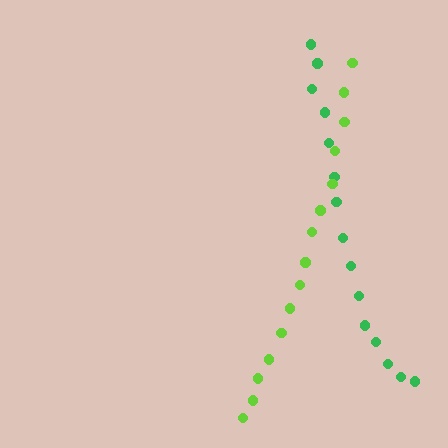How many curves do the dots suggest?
There are 2 distinct paths.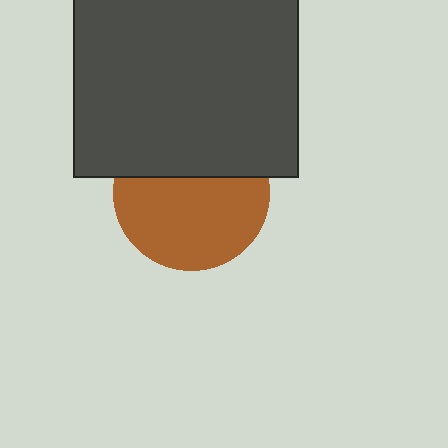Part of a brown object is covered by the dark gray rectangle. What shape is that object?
It is a circle.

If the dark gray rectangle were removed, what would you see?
You would see the complete brown circle.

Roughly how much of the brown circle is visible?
About half of it is visible (roughly 63%).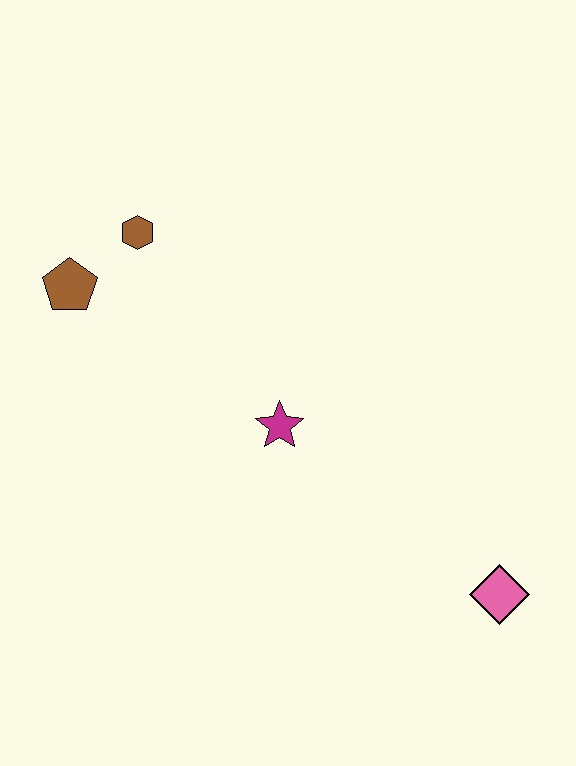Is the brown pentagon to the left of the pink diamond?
Yes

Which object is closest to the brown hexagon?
The brown pentagon is closest to the brown hexagon.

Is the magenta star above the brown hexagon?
No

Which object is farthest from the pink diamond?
The brown pentagon is farthest from the pink diamond.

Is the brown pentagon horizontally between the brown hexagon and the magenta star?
No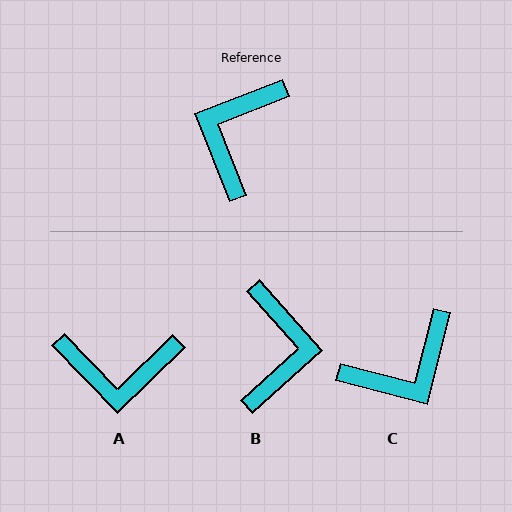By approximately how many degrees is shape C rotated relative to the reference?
Approximately 144 degrees counter-clockwise.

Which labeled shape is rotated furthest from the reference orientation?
B, about 159 degrees away.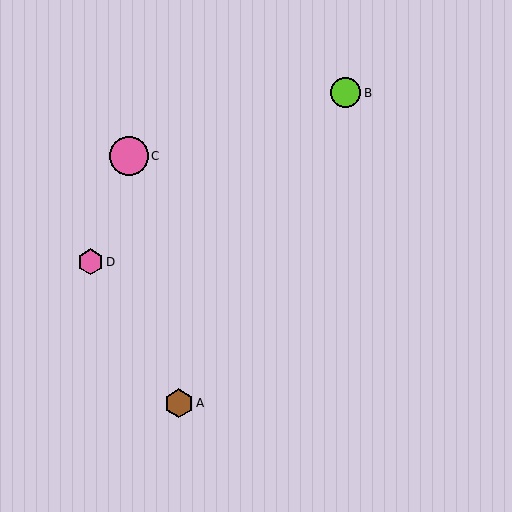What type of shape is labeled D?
Shape D is a pink hexagon.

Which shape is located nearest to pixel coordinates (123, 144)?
The pink circle (labeled C) at (129, 156) is nearest to that location.